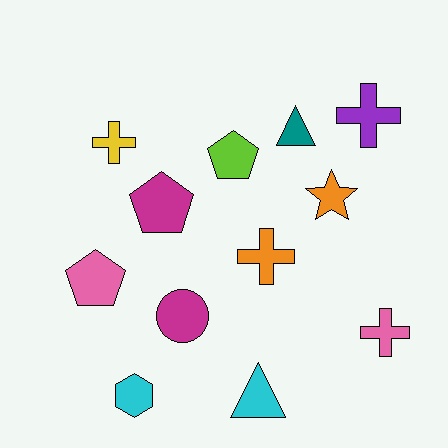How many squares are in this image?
There are no squares.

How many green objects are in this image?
There are no green objects.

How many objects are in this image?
There are 12 objects.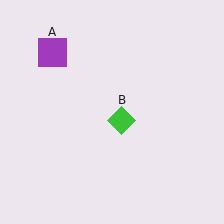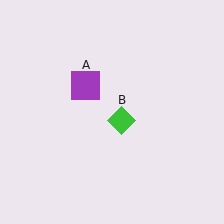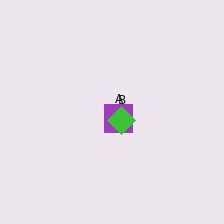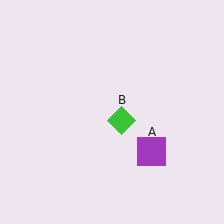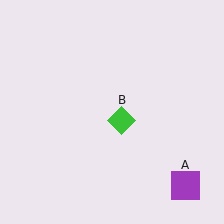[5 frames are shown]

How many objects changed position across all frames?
1 object changed position: purple square (object A).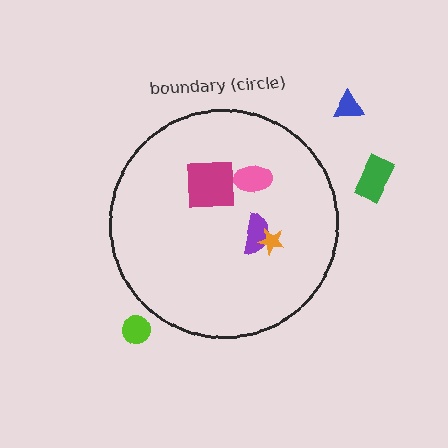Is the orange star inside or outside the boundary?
Inside.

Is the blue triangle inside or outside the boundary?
Outside.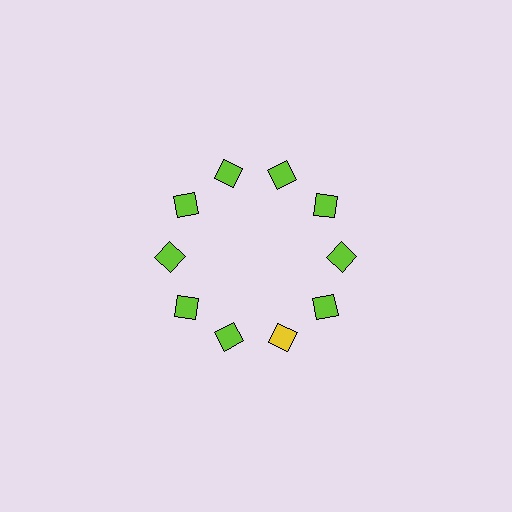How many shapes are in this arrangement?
There are 10 shapes arranged in a ring pattern.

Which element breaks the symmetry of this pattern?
The yellow square at roughly the 5 o'clock position breaks the symmetry. All other shapes are lime squares.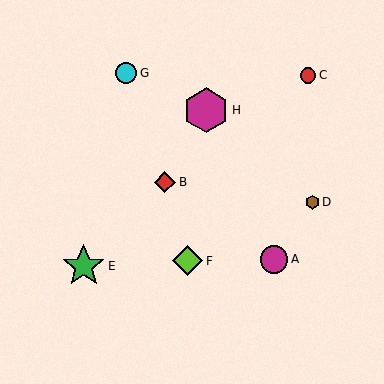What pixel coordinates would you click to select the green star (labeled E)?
Click at (84, 266) to select the green star E.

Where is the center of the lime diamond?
The center of the lime diamond is at (188, 261).